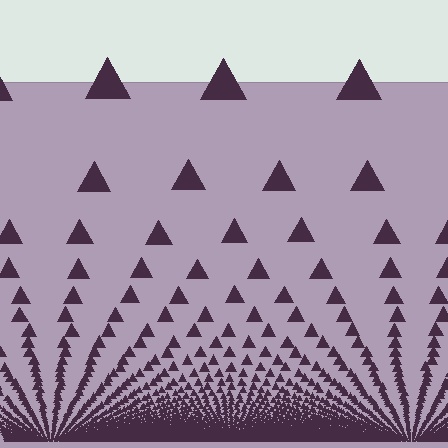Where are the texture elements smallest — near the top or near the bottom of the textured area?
Near the bottom.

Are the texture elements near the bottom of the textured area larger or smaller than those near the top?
Smaller. The gradient is inverted — elements near the bottom are smaller and denser.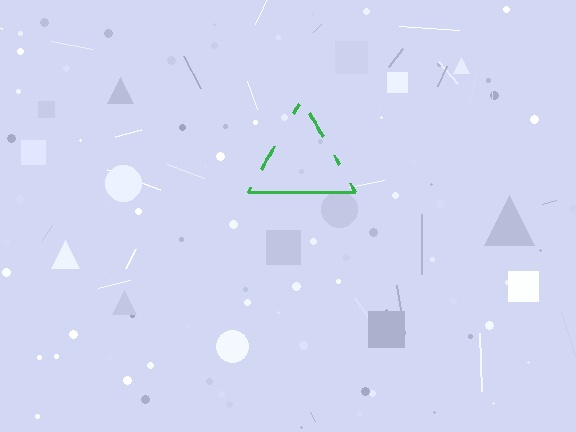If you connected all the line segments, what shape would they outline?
They would outline a triangle.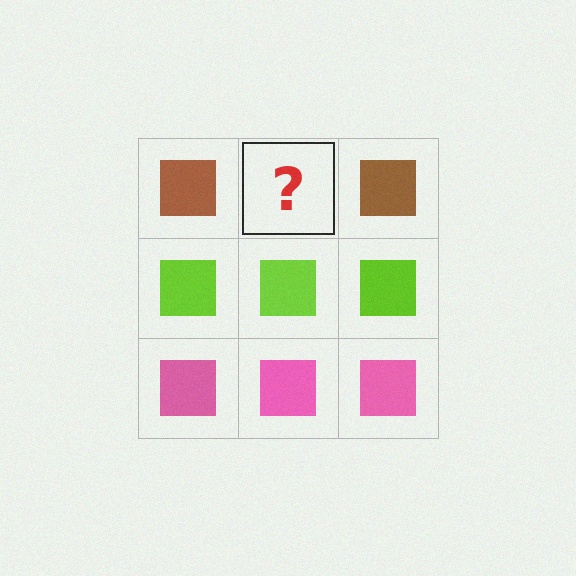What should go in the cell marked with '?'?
The missing cell should contain a brown square.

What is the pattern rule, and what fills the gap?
The rule is that each row has a consistent color. The gap should be filled with a brown square.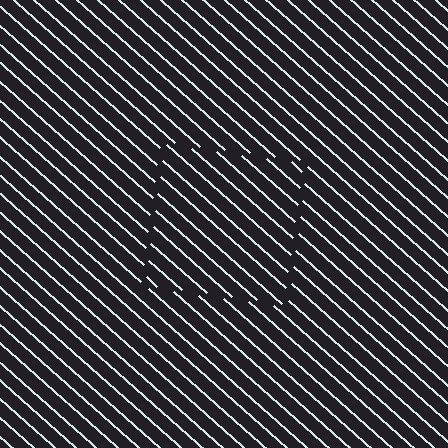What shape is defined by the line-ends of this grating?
An illusory square. The interior of the shape contains the same grating, shifted by half a period — the contour is defined by the phase discontinuity where line-ends from the inner and outer gratings abut.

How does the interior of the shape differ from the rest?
The interior of the shape contains the same grating, shifted by half a period — the contour is defined by the phase discontinuity where line-ends from the inner and outer gratings abut.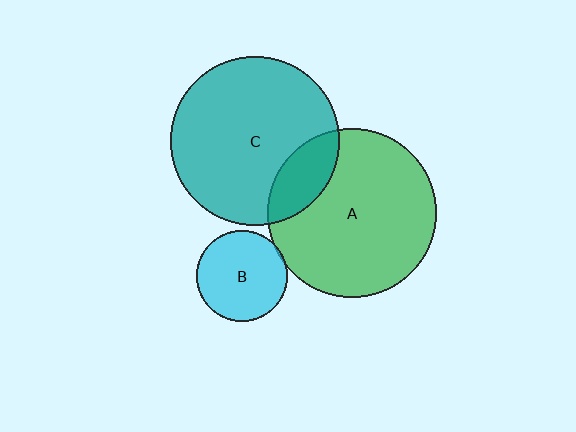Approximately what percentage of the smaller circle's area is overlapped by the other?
Approximately 5%.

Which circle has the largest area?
Circle A (green).